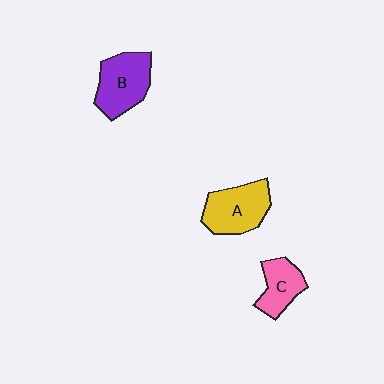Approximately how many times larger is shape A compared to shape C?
Approximately 1.4 times.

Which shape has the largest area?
Shape B (purple).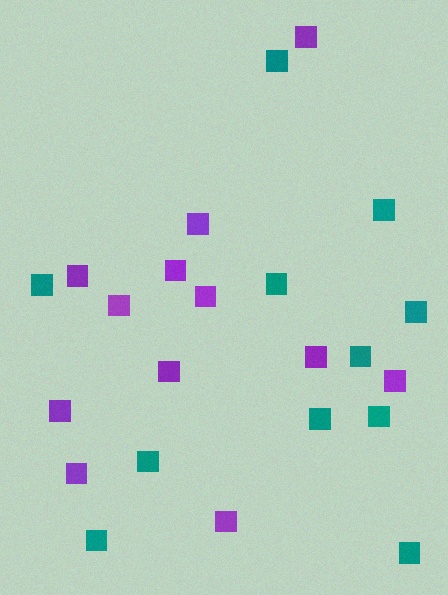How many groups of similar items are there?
There are 2 groups: one group of teal squares (11) and one group of purple squares (12).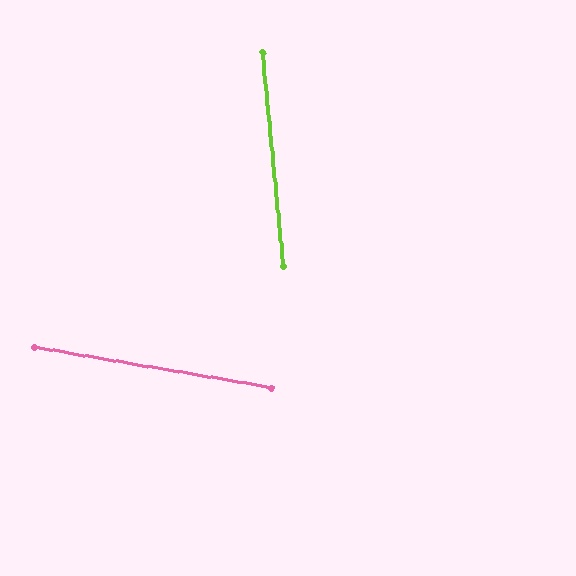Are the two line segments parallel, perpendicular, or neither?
Neither parallel nor perpendicular — they differ by about 75°.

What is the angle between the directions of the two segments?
Approximately 75 degrees.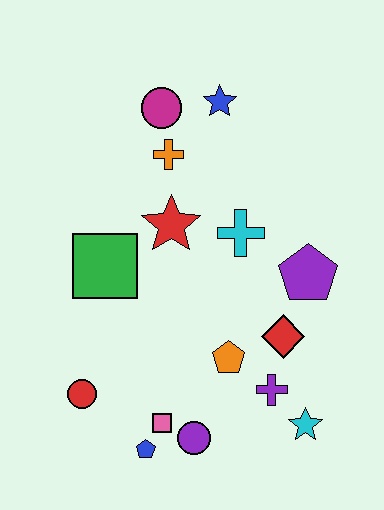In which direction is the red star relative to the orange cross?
The red star is below the orange cross.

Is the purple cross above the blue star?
No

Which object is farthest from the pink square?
The blue star is farthest from the pink square.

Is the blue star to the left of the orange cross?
No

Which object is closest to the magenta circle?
The orange cross is closest to the magenta circle.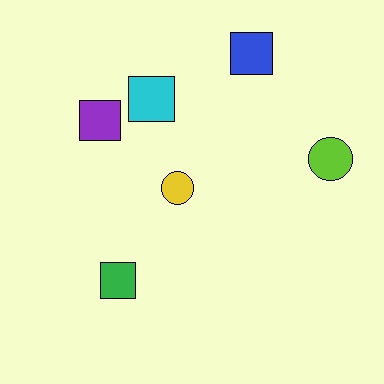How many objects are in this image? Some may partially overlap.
There are 6 objects.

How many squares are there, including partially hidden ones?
There are 4 squares.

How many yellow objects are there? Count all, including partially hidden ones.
There is 1 yellow object.